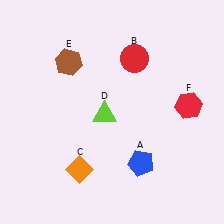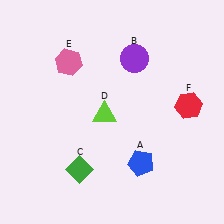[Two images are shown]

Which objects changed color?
B changed from red to purple. C changed from orange to green. E changed from brown to pink.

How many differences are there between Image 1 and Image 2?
There are 3 differences between the two images.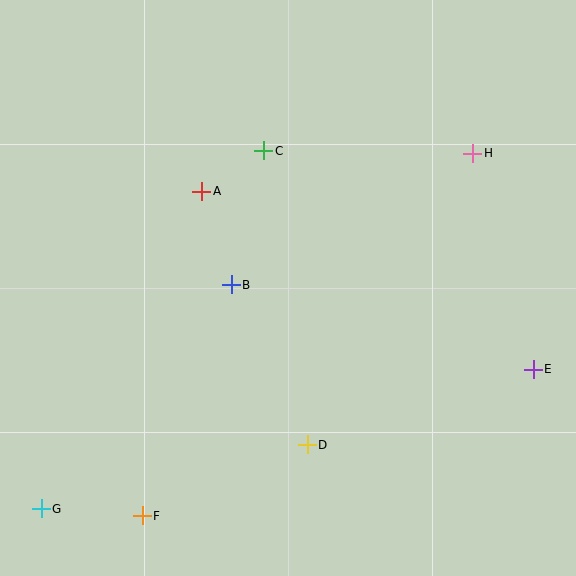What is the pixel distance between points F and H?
The distance between F and H is 491 pixels.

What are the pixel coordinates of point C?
Point C is at (264, 151).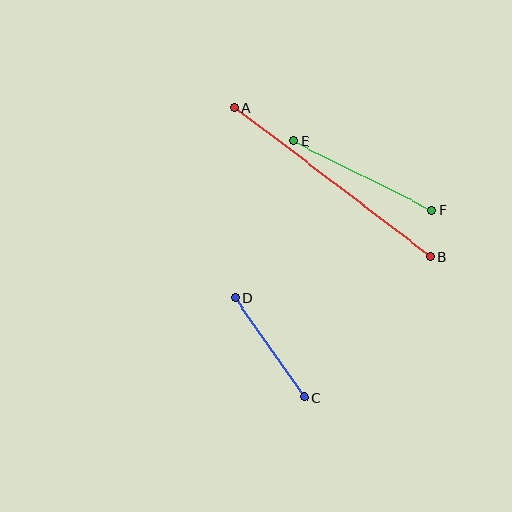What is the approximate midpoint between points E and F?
The midpoint is at approximately (363, 176) pixels.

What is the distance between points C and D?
The distance is approximately 121 pixels.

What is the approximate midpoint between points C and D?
The midpoint is at approximately (269, 347) pixels.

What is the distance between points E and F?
The distance is approximately 155 pixels.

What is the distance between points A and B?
The distance is approximately 246 pixels.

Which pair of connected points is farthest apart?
Points A and B are farthest apart.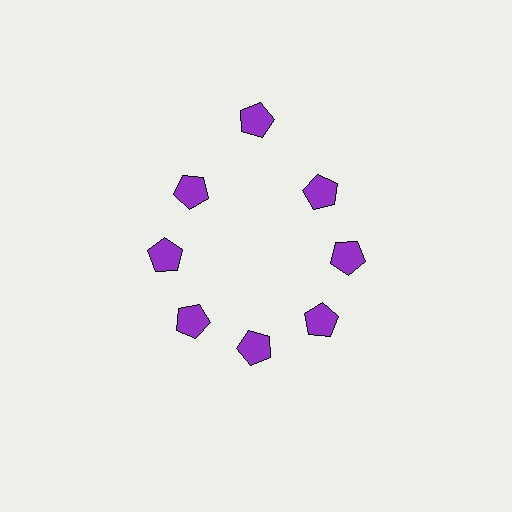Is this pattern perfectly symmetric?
No. The 8 purple pentagons are arranged in a ring, but one element near the 12 o'clock position is pushed outward from the center, breaking the 8-fold rotational symmetry.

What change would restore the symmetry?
The symmetry would be restored by moving it inward, back onto the ring so that all 8 pentagons sit at equal angles and equal distance from the center.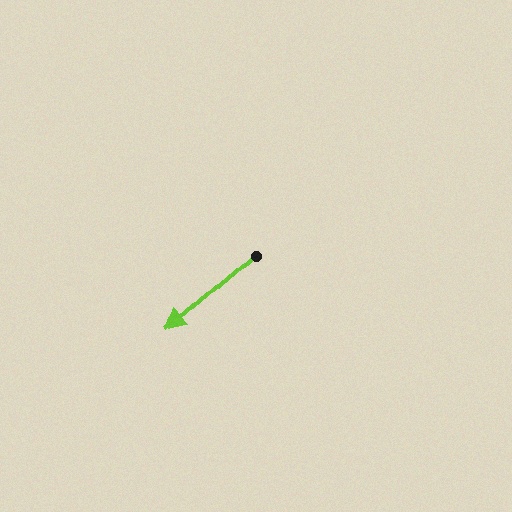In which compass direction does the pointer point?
Southwest.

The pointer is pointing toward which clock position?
Roughly 8 o'clock.